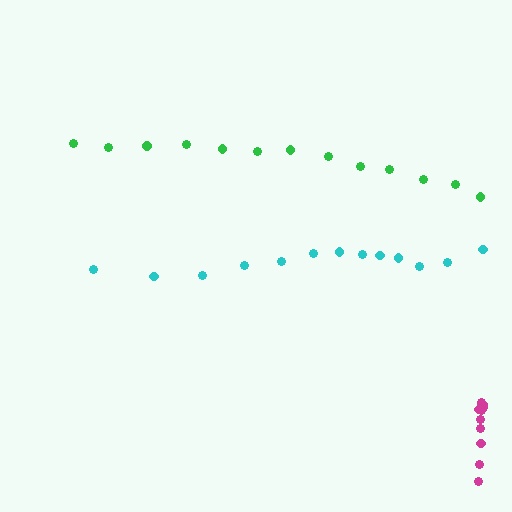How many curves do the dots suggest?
There are 3 distinct paths.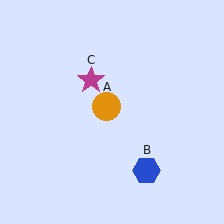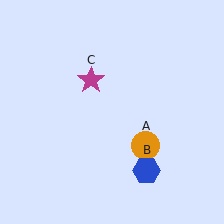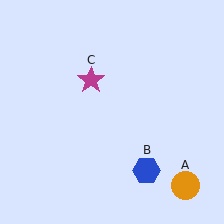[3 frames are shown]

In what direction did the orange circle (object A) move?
The orange circle (object A) moved down and to the right.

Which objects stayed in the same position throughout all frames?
Blue hexagon (object B) and magenta star (object C) remained stationary.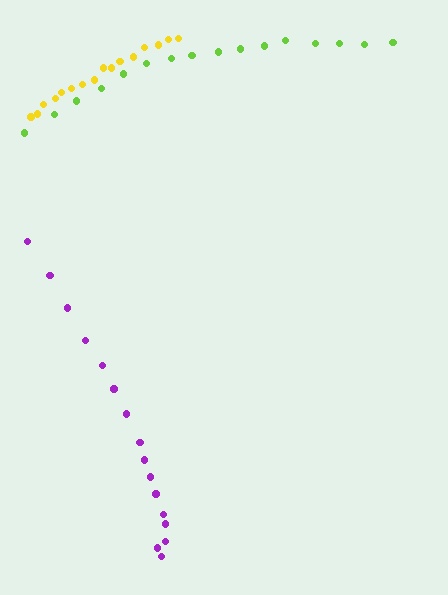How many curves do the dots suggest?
There are 3 distinct paths.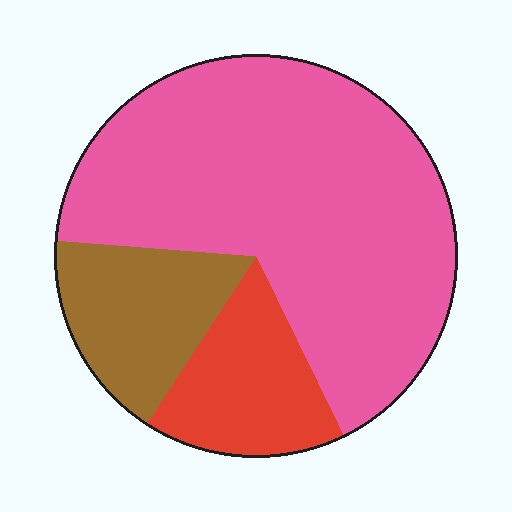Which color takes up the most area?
Pink, at roughly 65%.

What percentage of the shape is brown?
Brown covers roughly 15% of the shape.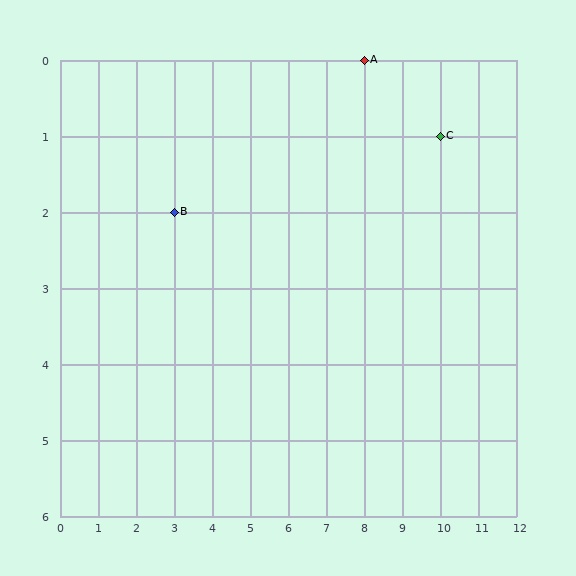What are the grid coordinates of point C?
Point C is at grid coordinates (10, 1).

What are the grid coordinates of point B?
Point B is at grid coordinates (3, 2).